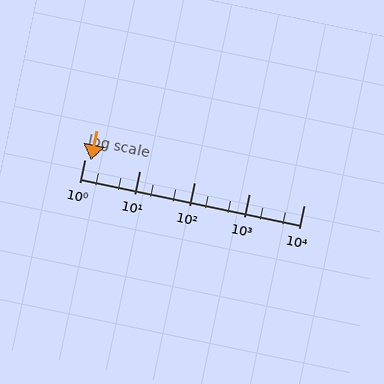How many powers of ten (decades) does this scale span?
The scale spans 4 decades, from 1 to 10000.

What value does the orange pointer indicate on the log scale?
The pointer indicates approximately 1.3.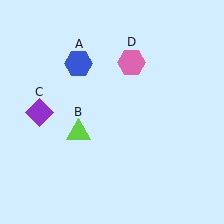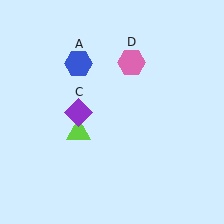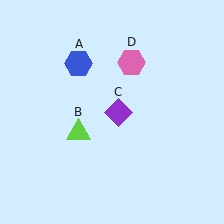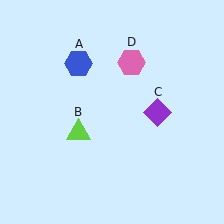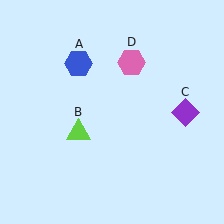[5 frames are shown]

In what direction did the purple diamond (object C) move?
The purple diamond (object C) moved right.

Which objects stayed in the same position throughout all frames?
Blue hexagon (object A) and lime triangle (object B) and pink hexagon (object D) remained stationary.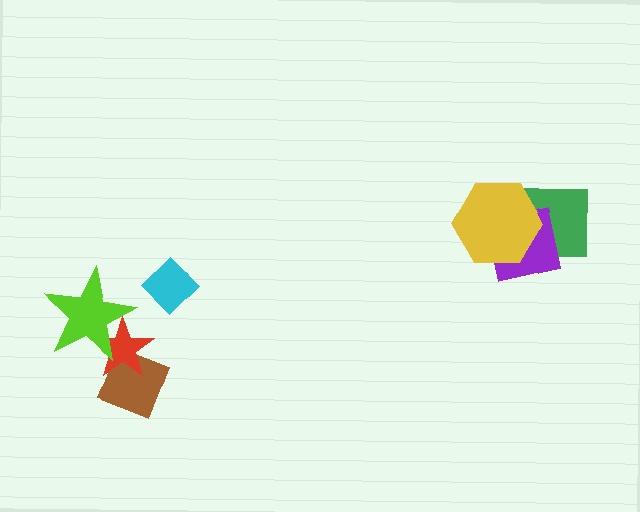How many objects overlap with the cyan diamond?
0 objects overlap with the cyan diamond.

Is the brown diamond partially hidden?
Yes, it is partially covered by another shape.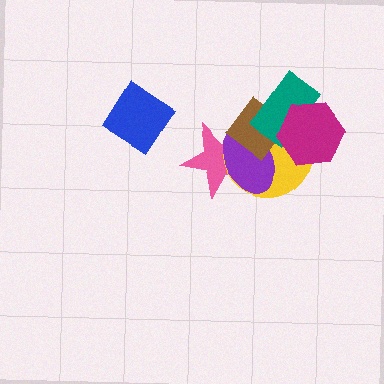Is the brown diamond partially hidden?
Yes, it is partially covered by another shape.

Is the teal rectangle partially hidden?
Yes, it is partially covered by another shape.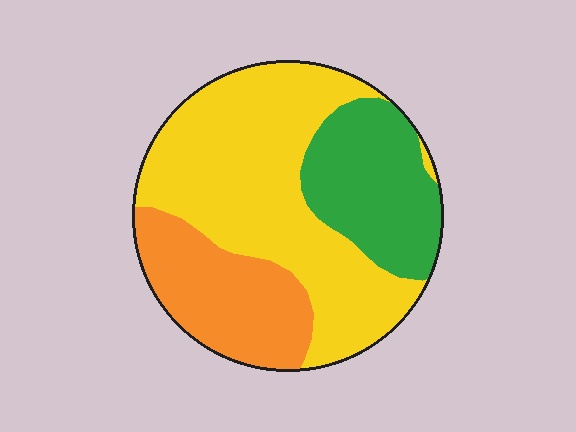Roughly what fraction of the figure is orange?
Orange covers roughly 25% of the figure.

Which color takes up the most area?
Yellow, at roughly 55%.